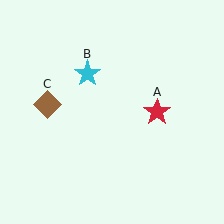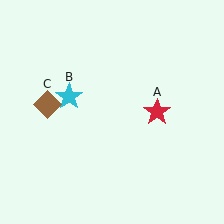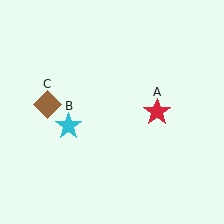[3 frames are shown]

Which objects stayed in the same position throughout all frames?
Red star (object A) and brown diamond (object C) remained stationary.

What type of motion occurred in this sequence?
The cyan star (object B) rotated counterclockwise around the center of the scene.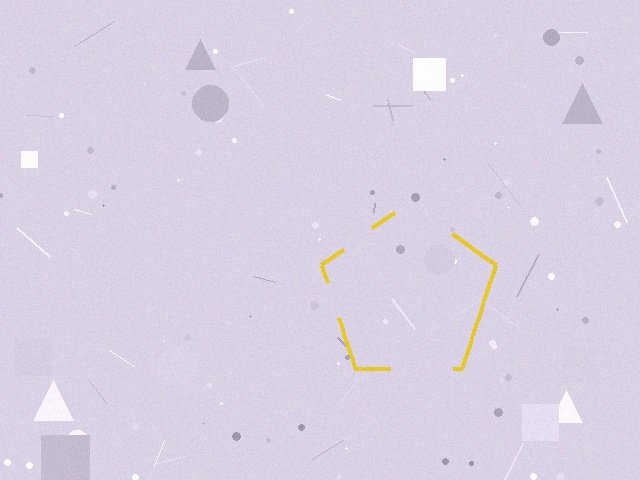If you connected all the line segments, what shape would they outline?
They would outline a pentagon.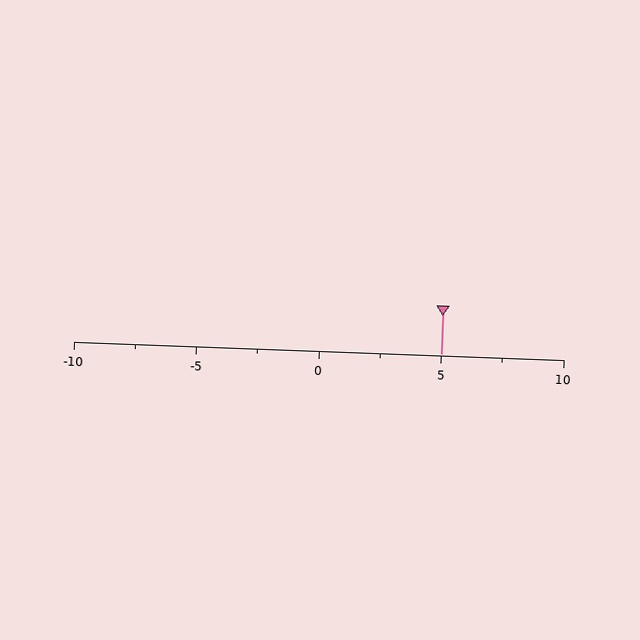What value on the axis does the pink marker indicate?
The marker indicates approximately 5.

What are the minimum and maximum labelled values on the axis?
The axis runs from -10 to 10.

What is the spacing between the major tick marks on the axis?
The major ticks are spaced 5 apart.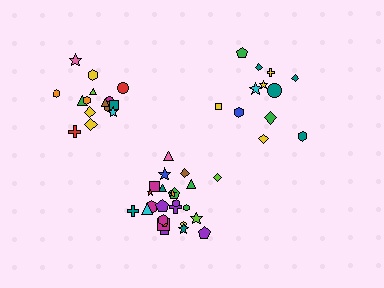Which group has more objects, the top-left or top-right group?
The top-left group.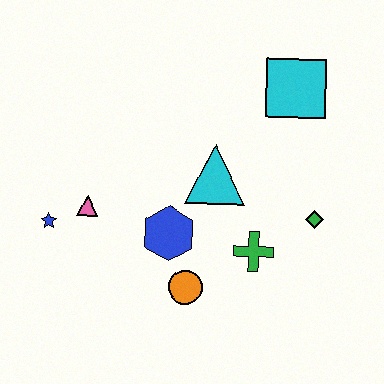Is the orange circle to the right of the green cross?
No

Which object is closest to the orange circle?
The blue hexagon is closest to the orange circle.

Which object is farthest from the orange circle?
The cyan square is farthest from the orange circle.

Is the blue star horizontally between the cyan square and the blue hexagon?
No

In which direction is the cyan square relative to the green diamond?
The cyan square is above the green diamond.